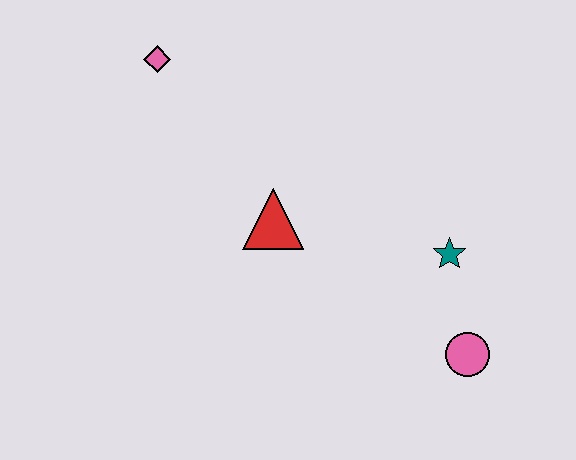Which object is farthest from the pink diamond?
The pink circle is farthest from the pink diamond.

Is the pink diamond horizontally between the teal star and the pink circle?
No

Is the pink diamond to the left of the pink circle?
Yes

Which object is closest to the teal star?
The pink circle is closest to the teal star.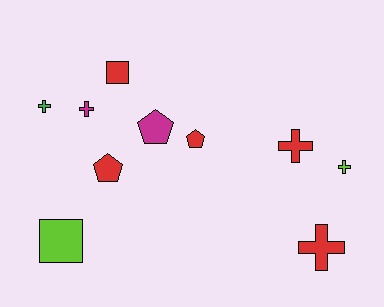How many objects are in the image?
There are 10 objects.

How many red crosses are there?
There are 2 red crosses.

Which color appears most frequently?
Red, with 5 objects.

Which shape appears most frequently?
Cross, with 5 objects.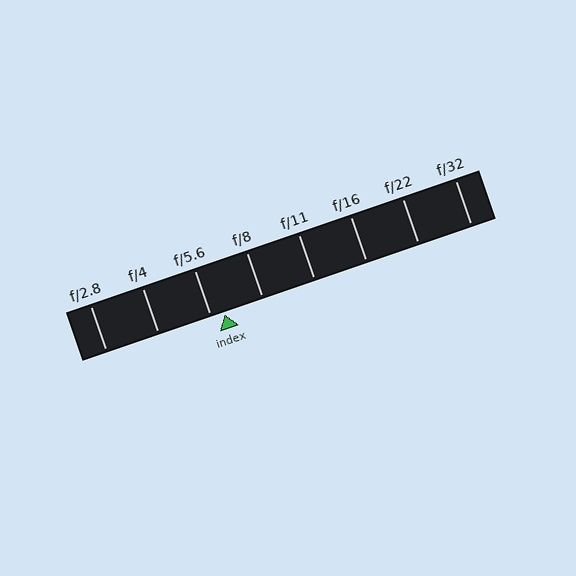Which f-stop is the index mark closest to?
The index mark is closest to f/5.6.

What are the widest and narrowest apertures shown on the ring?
The widest aperture shown is f/2.8 and the narrowest is f/32.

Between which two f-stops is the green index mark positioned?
The index mark is between f/5.6 and f/8.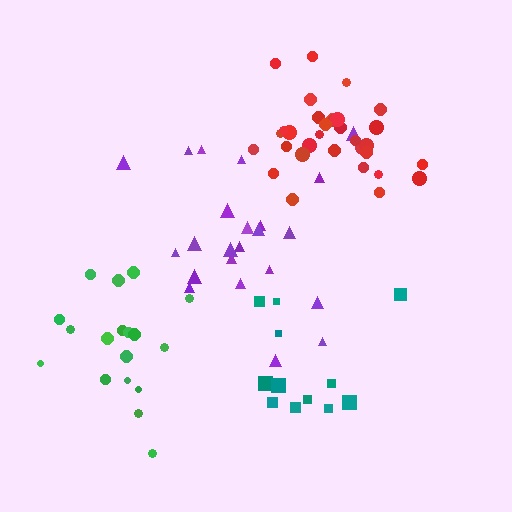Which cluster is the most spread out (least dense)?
Teal.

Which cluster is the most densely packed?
Red.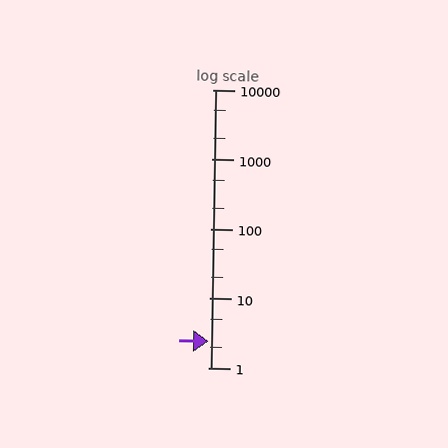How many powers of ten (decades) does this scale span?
The scale spans 4 decades, from 1 to 10000.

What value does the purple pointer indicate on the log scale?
The pointer indicates approximately 2.4.